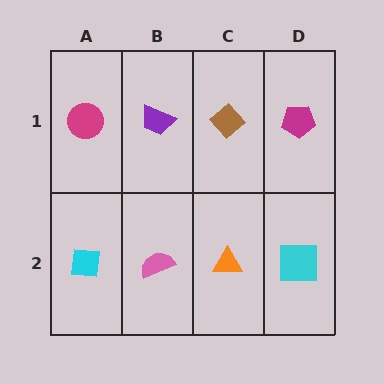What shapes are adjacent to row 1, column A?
A cyan square (row 2, column A), a purple trapezoid (row 1, column B).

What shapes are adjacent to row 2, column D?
A magenta pentagon (row 1, column D), an orange triangle (row 2, column C).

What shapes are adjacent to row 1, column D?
A cyan square (row 2, column D), a brown diamond (row 1, column C).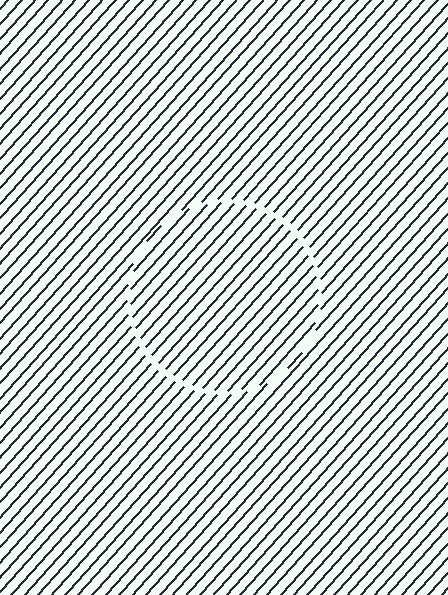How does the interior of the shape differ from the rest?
The interior of the shape contains the same grating, shifted by half a period — the contour is defined by the phase discontinuity where line-ends from the inner and outer gratings abut.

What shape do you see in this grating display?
An illusory circle. The interior of the shape contains the same grating, shifted by half a period — the contour is defined by the phase discontinuity where line-ends from the inner and outer gratings abut.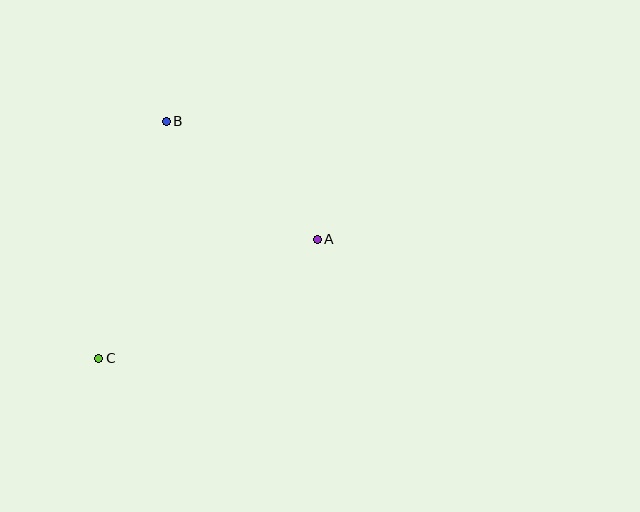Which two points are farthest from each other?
Points A and C are farthest from each other.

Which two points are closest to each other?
Points A and B are closest to each other.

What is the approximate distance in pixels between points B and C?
The distance between B and C is approximately 246 pixels.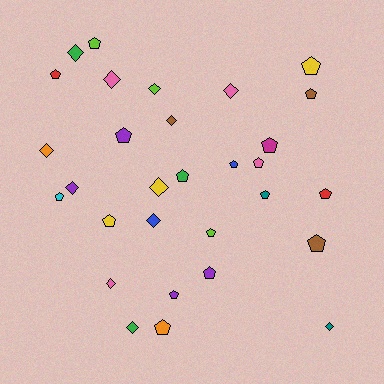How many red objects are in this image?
There are 2 red objects.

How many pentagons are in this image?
There are 18 pentagons.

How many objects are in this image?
There are 30 objects.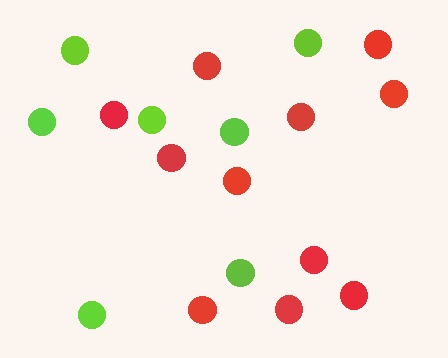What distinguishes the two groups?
There are 2 groups: one group of lime circles (7) and one group of red circles (11).